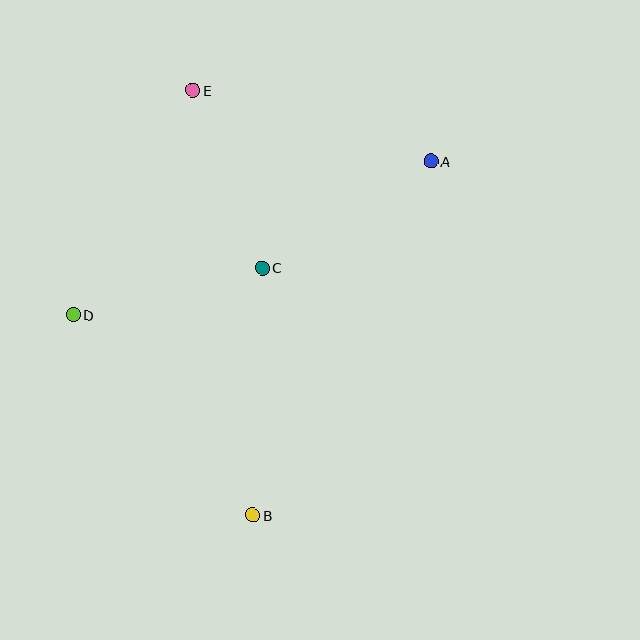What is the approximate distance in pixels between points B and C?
The distance between B and C is approximately 248 pixels.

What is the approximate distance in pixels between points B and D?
The distance between B and D is approximately 269 pixels.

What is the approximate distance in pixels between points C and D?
The distance between C and D is approximately 194 pixels.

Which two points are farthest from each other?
Points B and E are farthest from each other.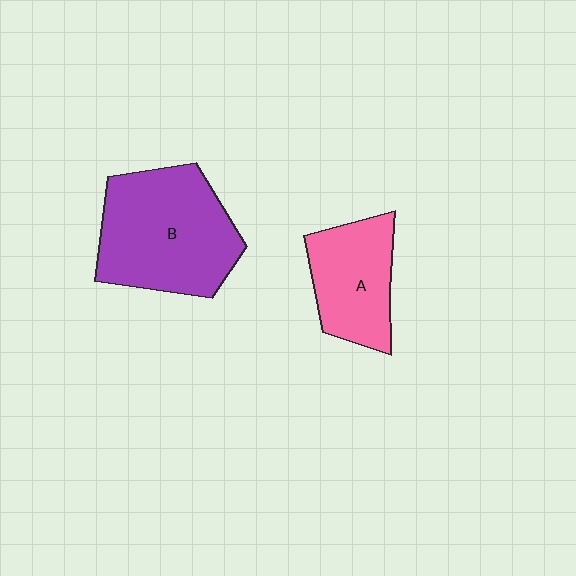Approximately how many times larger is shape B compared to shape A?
Approximately 1.6 times.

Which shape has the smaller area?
Shape A (pink).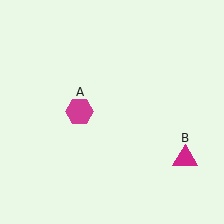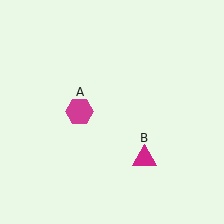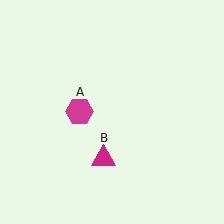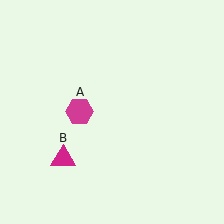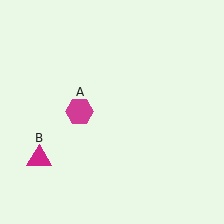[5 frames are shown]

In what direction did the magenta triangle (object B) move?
The magenta triangle (object B) moved left.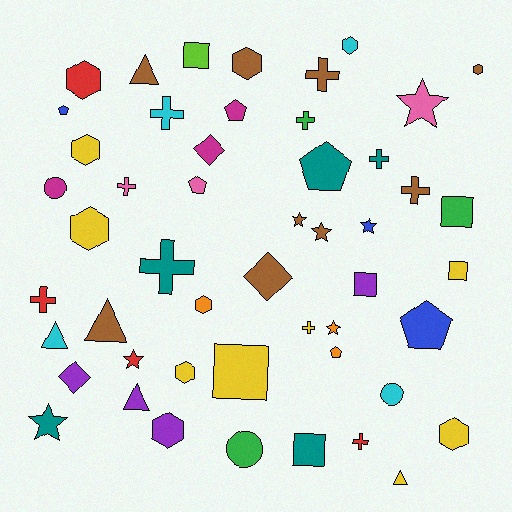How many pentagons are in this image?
There are 6 pentagons.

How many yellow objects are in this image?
There are 8 yellow objects.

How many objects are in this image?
There are 50 objects.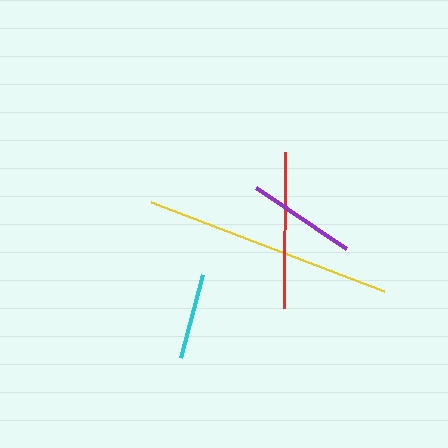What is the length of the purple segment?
The purple segment is approximately 108 pixels long.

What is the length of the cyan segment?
The cyan segment is approximately 86 pixels long.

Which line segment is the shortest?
The cyan line is the shortest at approximately 86 pixels.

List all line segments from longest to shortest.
From longest to shortest: yellow, red, purple, cyan.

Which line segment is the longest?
The yellow line is the longest at approximately 250 pixels.